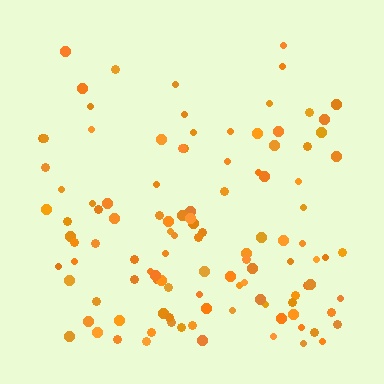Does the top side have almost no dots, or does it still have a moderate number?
Still a moderate number, just noticeably fewer than the bottom.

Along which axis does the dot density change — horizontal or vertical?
Vertical.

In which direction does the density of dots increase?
From top to bottom, with the bottom side densest.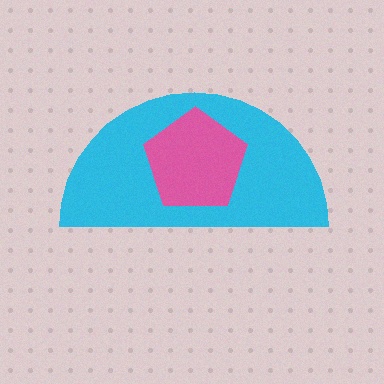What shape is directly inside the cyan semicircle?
The pink pentagon.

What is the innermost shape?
The pink pentagon.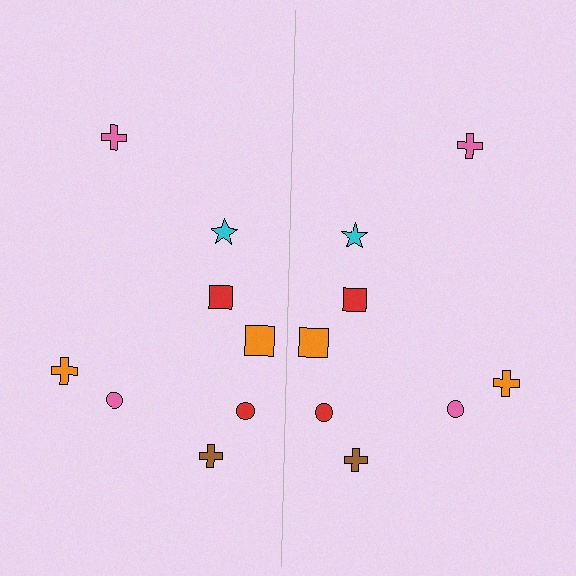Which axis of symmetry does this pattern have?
The pattern has a vertical axis of symmetry running through the center of the image.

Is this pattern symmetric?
Yes, this pattern has bilateral (reflection) symmetry.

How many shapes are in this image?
There are 16 shapes in this image.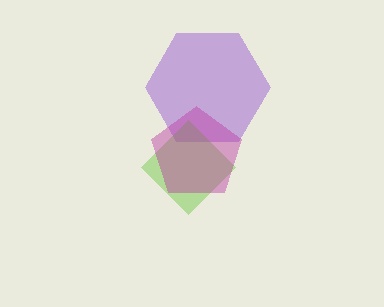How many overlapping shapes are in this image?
There are 3 overlapping shapes in the image.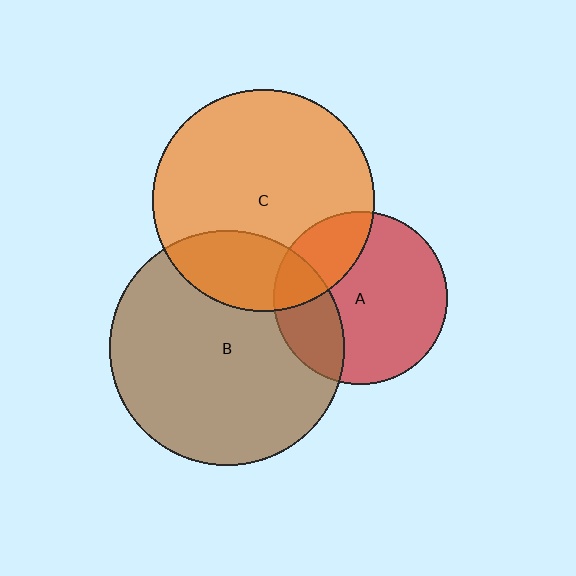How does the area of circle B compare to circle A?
Approximately 1.8 times.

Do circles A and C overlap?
Yes.